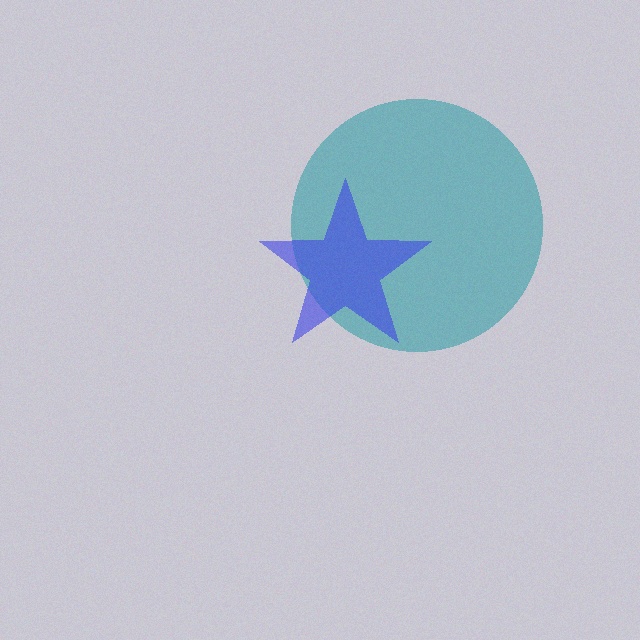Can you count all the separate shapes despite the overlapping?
Yes, there are 2 separate shapes.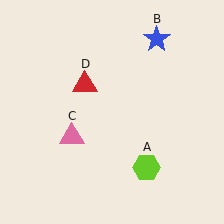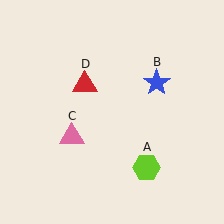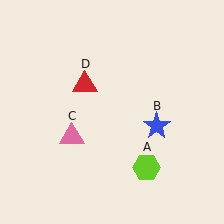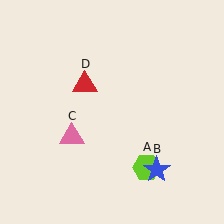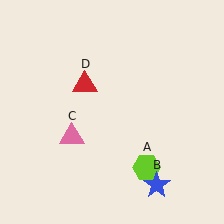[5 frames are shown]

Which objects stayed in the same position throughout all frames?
Lime hexagon (object A) and pink triangle (object C) and red triangle (object D) remained stationary.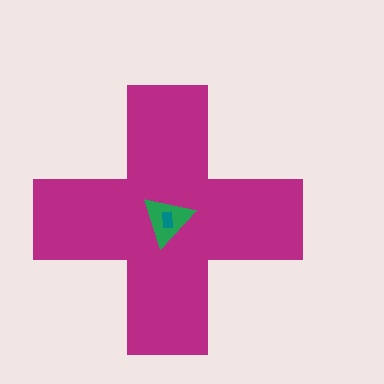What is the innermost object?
The teal rectangle.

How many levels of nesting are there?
3.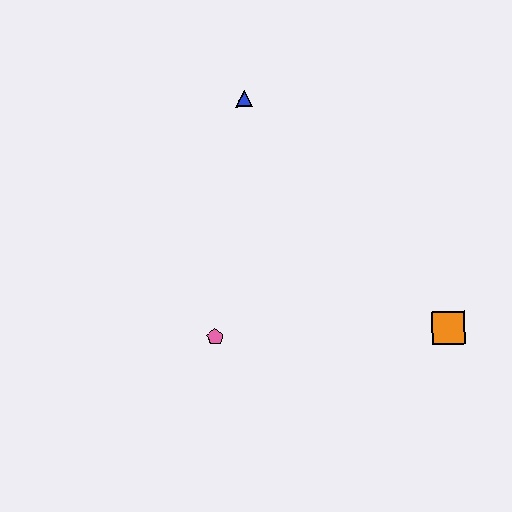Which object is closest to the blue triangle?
The pink pentagon is closest to the blue triangle.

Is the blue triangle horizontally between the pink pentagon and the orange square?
Yes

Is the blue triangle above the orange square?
Yes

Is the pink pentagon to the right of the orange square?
No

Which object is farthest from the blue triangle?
The orange square is farthest from the blue triangle.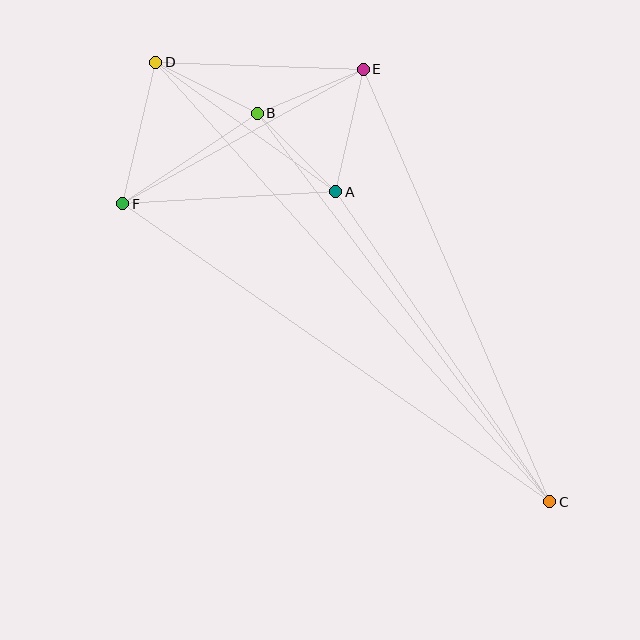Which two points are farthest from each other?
Points C and D are farthest from each other.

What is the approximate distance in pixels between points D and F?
The distance between D and F is approximately 145 pixels.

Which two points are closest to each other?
Points A and B are closest to each other.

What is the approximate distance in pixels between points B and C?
The distance between B and C is approximately 486 pixels.